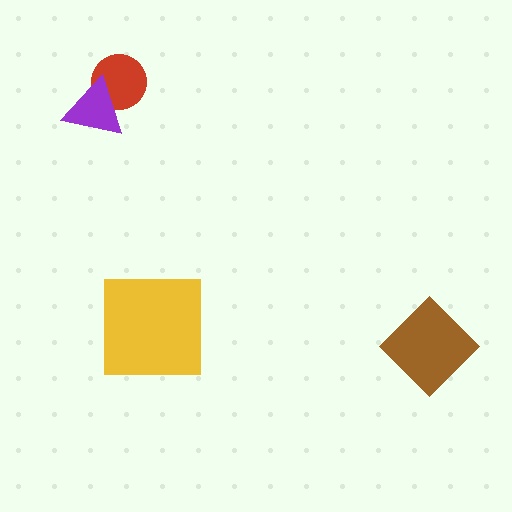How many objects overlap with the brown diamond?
0 objects overlap with the brown diamond.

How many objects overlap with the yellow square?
0 objects overlap with the yellow square.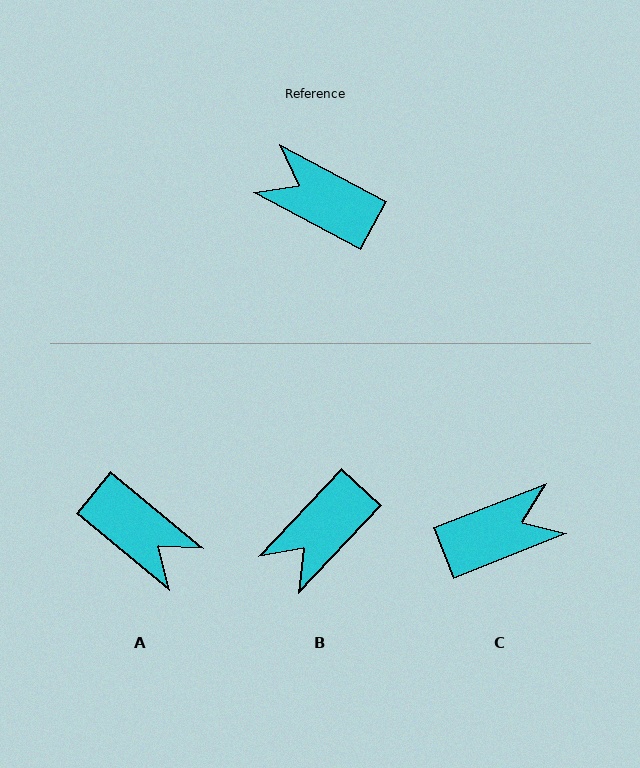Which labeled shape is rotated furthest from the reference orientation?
A, about 168 degrees away.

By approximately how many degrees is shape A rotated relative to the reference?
Approximately 168 degrees counter-clockwise.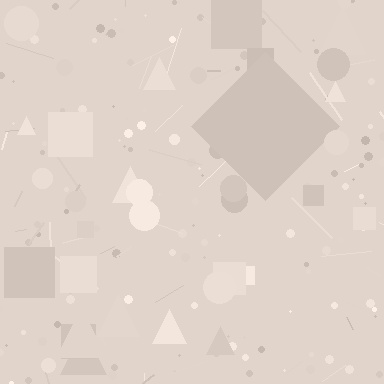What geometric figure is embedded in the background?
A diamond is embedded in the background.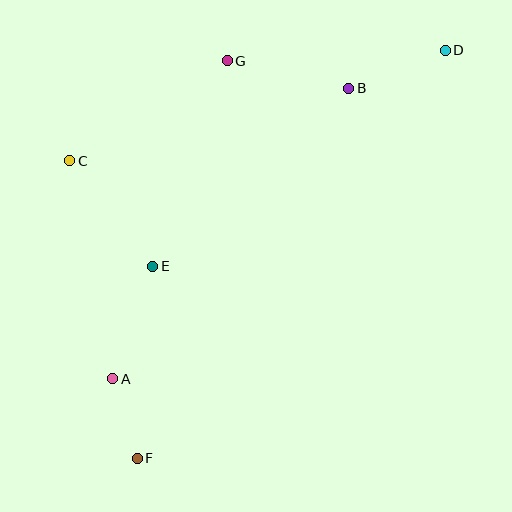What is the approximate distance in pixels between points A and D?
The distance between A and D is approximately 467 pixels.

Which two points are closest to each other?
Points A and F are closest to each other.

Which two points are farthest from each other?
Points D and F are farthest from each other.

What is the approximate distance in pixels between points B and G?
The distance between B and G is approximately 125 pixels.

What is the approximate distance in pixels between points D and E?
The distance between D and E is approximately 363 pixels.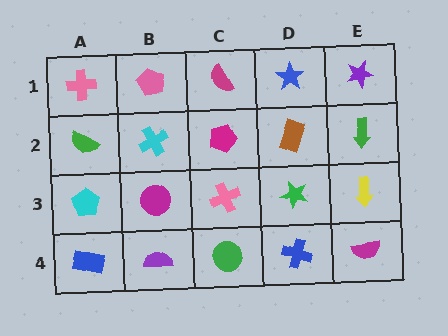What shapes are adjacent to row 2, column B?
A pink pentagon (row 1, column B), a magenta circle (row 3, column B), a green semicircle (row 2, column A), a magenta pentagon (row 2, column C).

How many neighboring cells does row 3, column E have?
3.